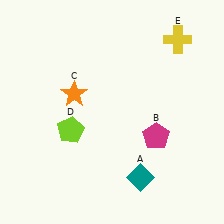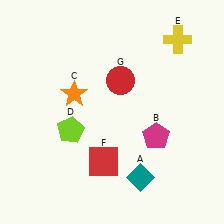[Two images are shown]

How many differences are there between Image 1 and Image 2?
There are 2 differences between the two images.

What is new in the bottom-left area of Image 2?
A red square (F) was added in the bottom-left area of Image 2.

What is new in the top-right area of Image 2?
A red circle (G) was added in the top-right area of Image 2.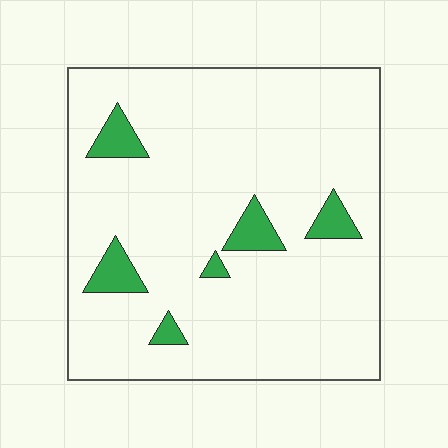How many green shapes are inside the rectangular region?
6.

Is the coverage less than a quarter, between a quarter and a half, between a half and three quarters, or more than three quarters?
Less than a quarter.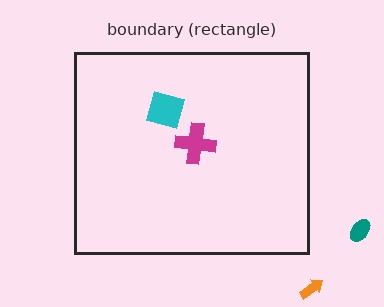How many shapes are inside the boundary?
2 inside, 2 outside.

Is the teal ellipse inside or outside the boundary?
Outside.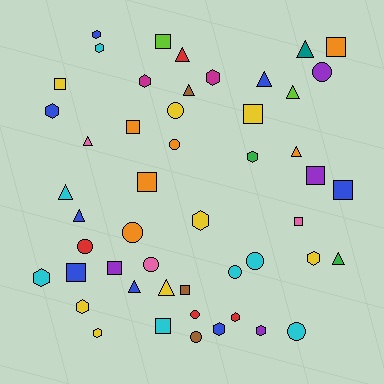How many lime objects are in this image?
There are 2 lime objects.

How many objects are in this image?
There are 50 objects.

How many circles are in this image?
There are 11 circles.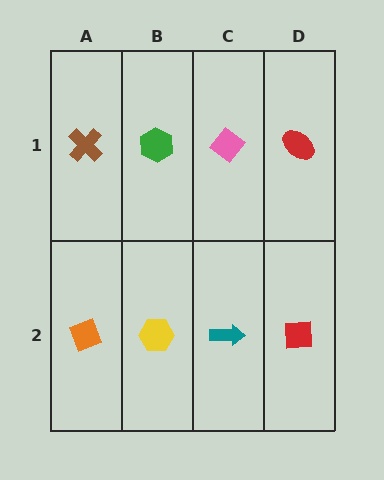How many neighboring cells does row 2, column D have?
2.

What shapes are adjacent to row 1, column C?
A teal arrow (row 2, column C), a green hexagon (row 1, column B), a red ellipse (row 1, column D).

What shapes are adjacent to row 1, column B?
A yellow hexagon (row 2, column B), a brown cross (row 1, column A), a pink diamond (row 1, column C).